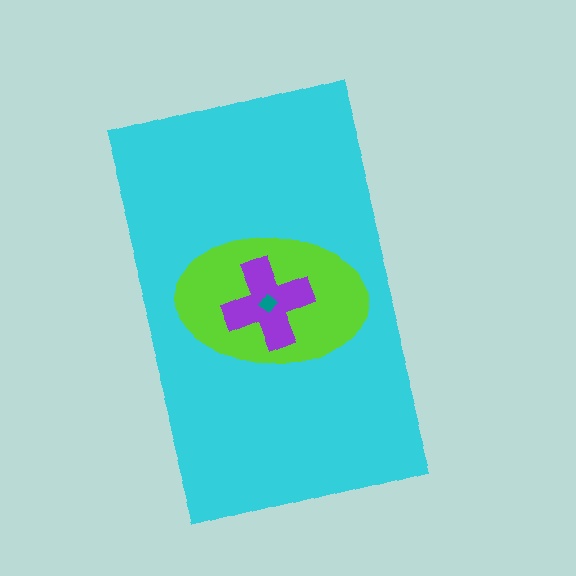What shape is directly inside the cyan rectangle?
The lime ellipse.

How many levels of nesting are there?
4.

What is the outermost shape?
The cyan rectangle.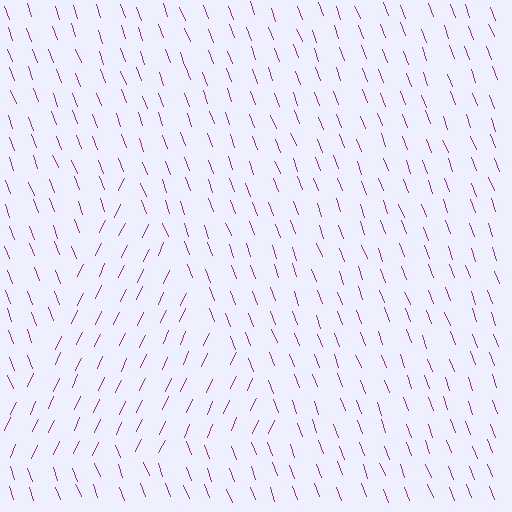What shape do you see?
I see a triangle.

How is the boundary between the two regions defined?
The boundary is defined purely by a change in line orientation (approximately 45 degrees difference). All lines are the same color and thickness.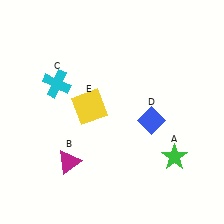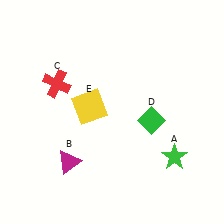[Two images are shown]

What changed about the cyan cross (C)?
In Image 1, C is cyan. In Image 2, it changed to red.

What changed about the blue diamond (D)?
In Image 1, D is blue. In Image 2, it changed to green.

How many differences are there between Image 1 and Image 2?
There are 2 differences between the two images.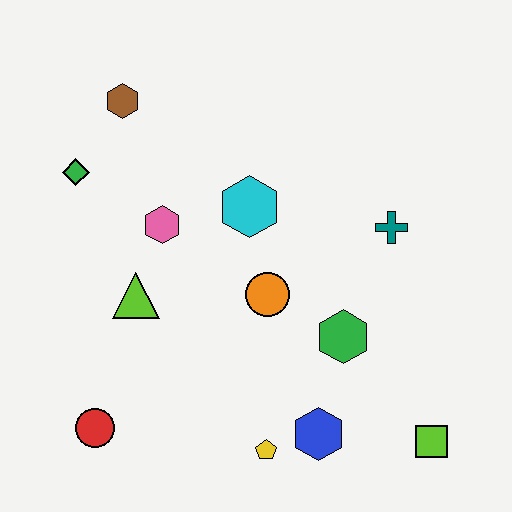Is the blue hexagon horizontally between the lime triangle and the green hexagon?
Yes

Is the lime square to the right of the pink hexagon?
Yes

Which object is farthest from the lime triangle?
The lime square is farthest from the lime triangle.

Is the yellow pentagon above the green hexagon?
No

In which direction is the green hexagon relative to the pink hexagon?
The green hexagon is to the right of the pink hexagon.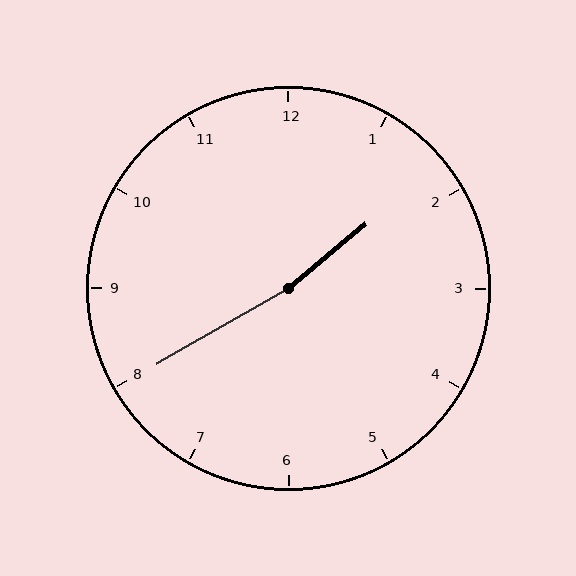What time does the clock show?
1:40.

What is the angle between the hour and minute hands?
Approximately 170 degrees.